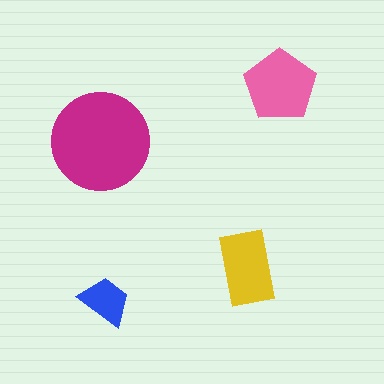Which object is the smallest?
The blue trapezoid.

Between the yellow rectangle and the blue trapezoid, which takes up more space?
The yellow rectangle.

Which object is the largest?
The magenta circle.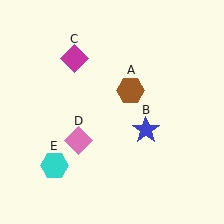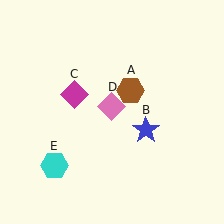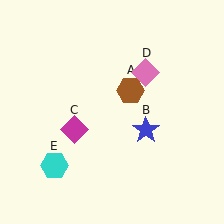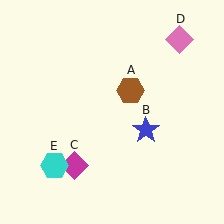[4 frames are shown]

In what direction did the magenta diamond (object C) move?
The magenta diamond (object C) moved down.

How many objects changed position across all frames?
2 objects changed position: magenta diamond (object C), pink diamond (object D).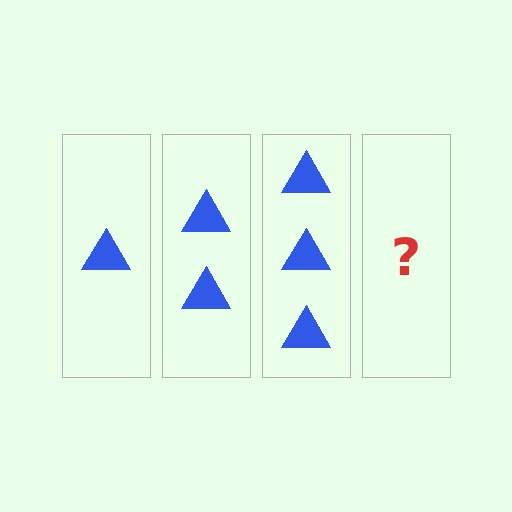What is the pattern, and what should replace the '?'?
The pattern is that each step adds one more triangle. The '?' should be 4 triangles.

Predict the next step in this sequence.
The next step is 4 triangles.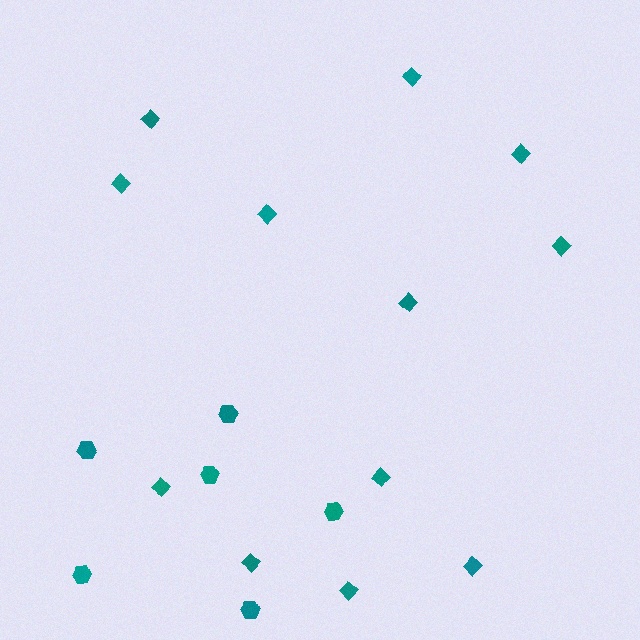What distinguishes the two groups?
There are 2 groups: one group of hexagons (6) and one group of diamonds (12).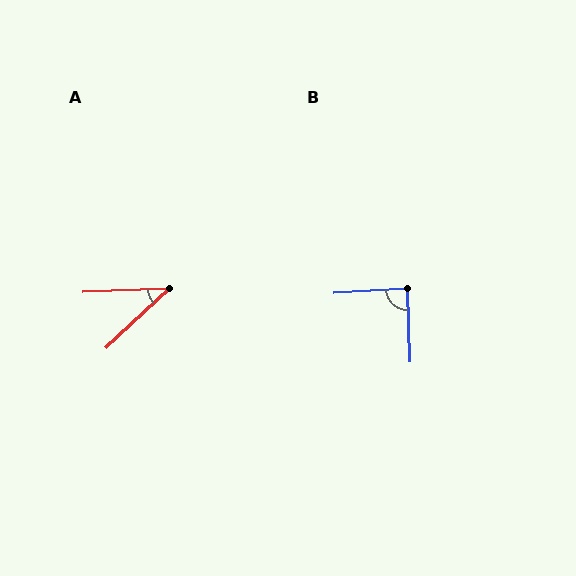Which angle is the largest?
B, at approximately 88 degrees.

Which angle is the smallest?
A, at approximately 41 degrees.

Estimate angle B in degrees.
Approximately 88 degrees.